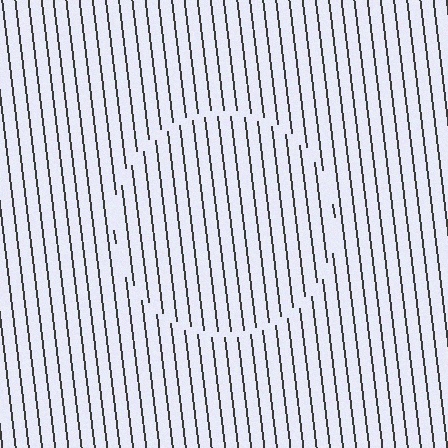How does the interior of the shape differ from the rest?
The interior of the shape contains the same grating, shifted by half a period — the contour is defined by the phase discontinuity where line-ends from the inner and outer gratings abut.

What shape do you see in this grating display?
An illusory circle. The interior of the shape contains the same grating, shifted by half a period — the contour is defined by the phase discontinuity where line-ends from the inner and outer gratings abut.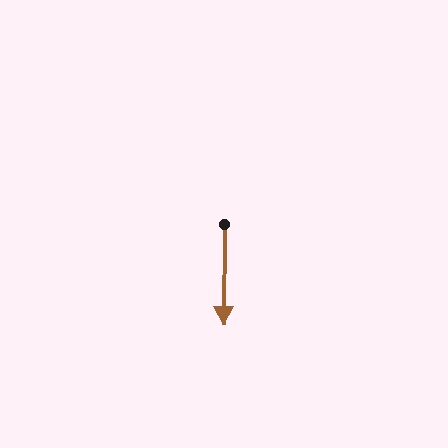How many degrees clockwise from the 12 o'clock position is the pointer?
Approximately 181 degrees.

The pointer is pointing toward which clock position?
Roughly 6 o'clock.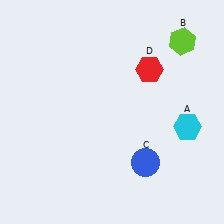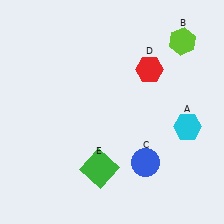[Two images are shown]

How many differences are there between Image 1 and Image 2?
There is 1 difference between the two images.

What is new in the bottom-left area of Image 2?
A green square (E) was added in the bottom-left area of Image 2.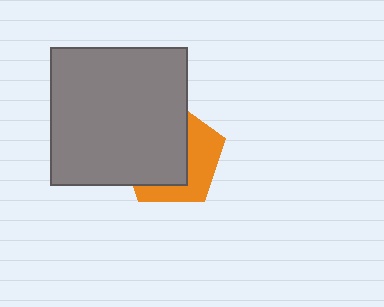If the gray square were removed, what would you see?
You would see the complete orange pentagon.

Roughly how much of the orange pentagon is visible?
A small part of it is visible (roughly 41%).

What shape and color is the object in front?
The object in front is a gray square.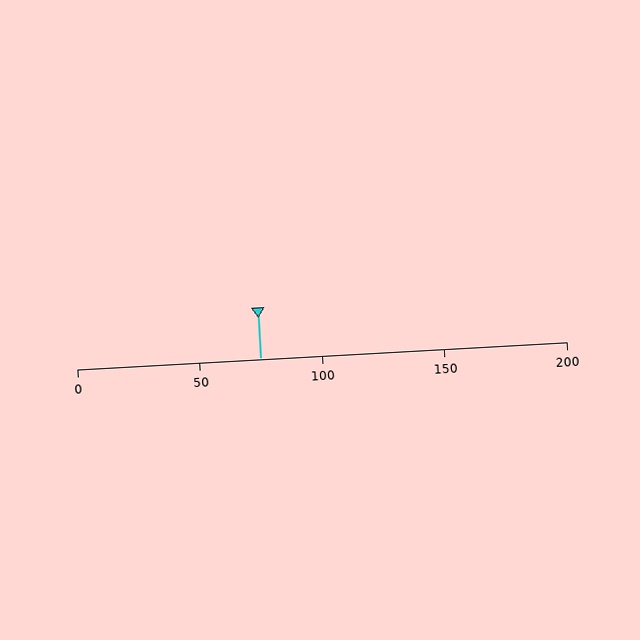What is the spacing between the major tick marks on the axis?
The major ticks are spaced 50 apart.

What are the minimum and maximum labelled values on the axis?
The axis runs from 0 to 200.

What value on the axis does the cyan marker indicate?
The marker indicates approximately 75.